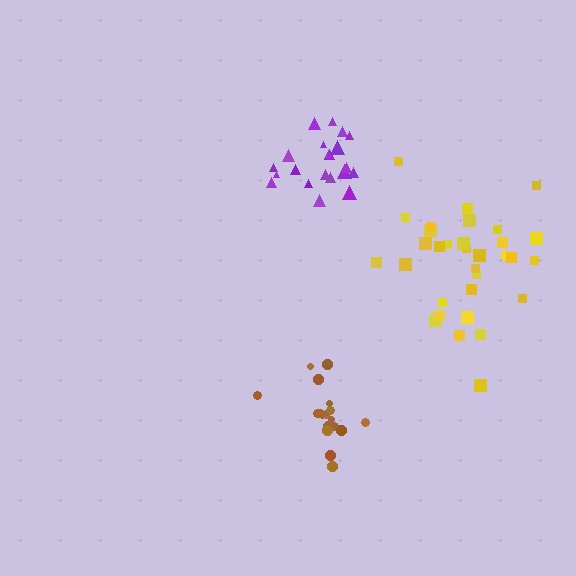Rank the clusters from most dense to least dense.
purple, brown, yellow.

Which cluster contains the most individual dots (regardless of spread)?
Yellow (33).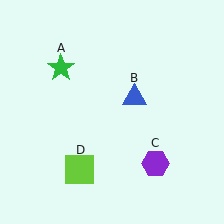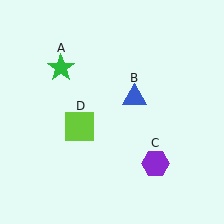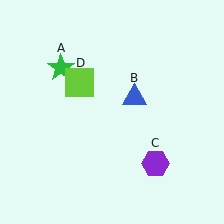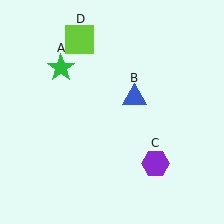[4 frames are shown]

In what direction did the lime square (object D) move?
The lime square (object D) moved up.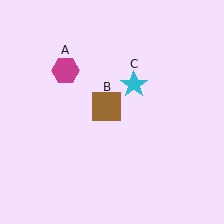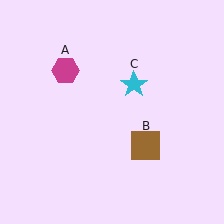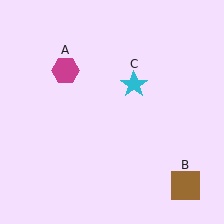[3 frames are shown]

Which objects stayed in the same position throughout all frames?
Magenta hexagon (object A) and cyan star (object C) remained stationary.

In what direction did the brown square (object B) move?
The brown square (object B) moved down and to the right.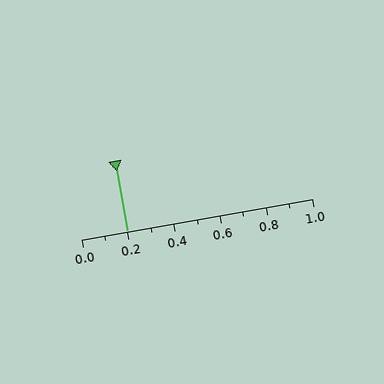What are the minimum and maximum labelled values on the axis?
The axis runs from 0.0 to 1.0.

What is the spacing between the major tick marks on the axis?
The major ticks are spaced 0.2 apart.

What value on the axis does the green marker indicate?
The marker indicates approximately 0.2.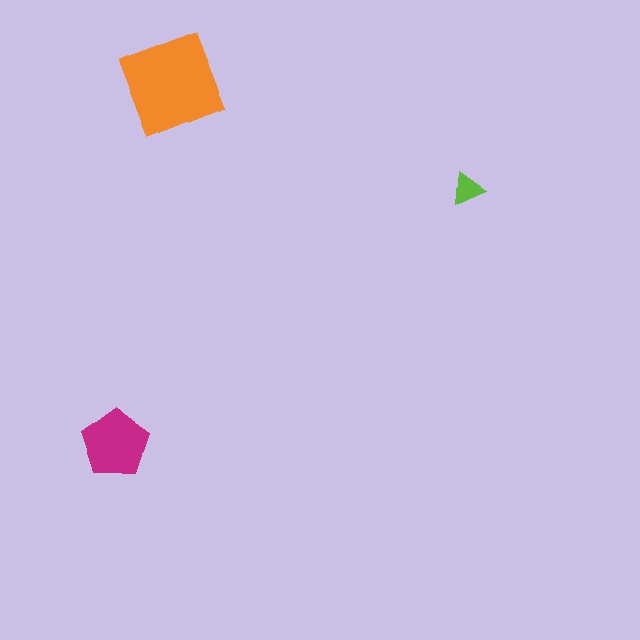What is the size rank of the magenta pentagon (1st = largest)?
2nd.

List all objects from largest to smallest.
The orange diamond, the magenta pentagon, the lime triangle.